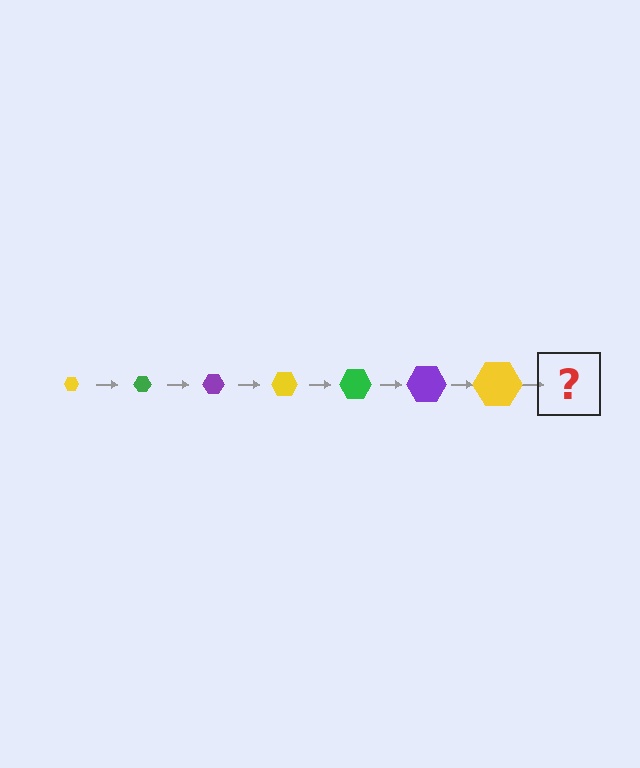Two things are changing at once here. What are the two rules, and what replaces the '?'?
The two rules are that the hexagon grows larger each step and the color cycles through yellow, green, and purple. The '?' should be a green hexagon, larger than the previous one.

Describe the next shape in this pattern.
It should be a green hexagon, larger than the previous one.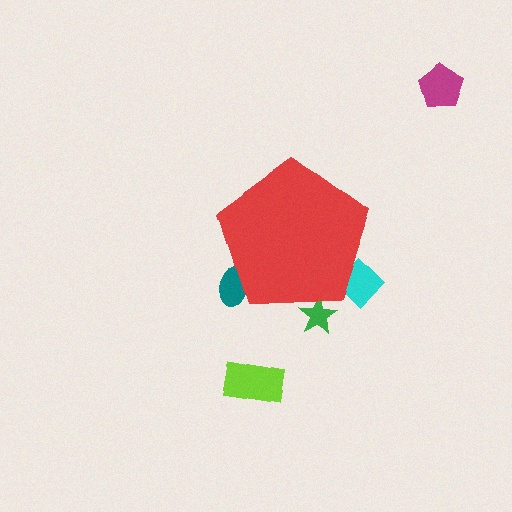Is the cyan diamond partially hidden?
Yes, the cyan diamond is partially hidden behind the red pentagon.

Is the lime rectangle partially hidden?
No, the lime rectangle is fully visible.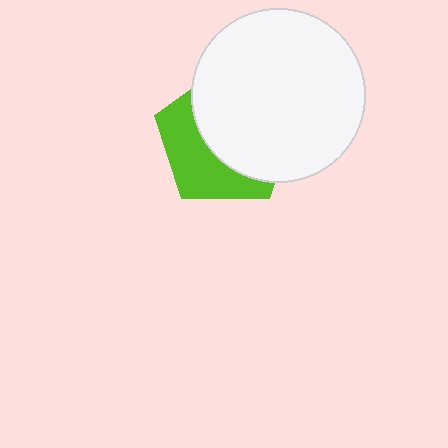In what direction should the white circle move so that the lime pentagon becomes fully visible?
The white circle should move toward the upper-right. That is the shortest direction to clear the overlap and leave the lime pentagon fully visible.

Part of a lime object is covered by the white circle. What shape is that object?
It is a pentagon.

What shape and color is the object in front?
The object in front is a white circle.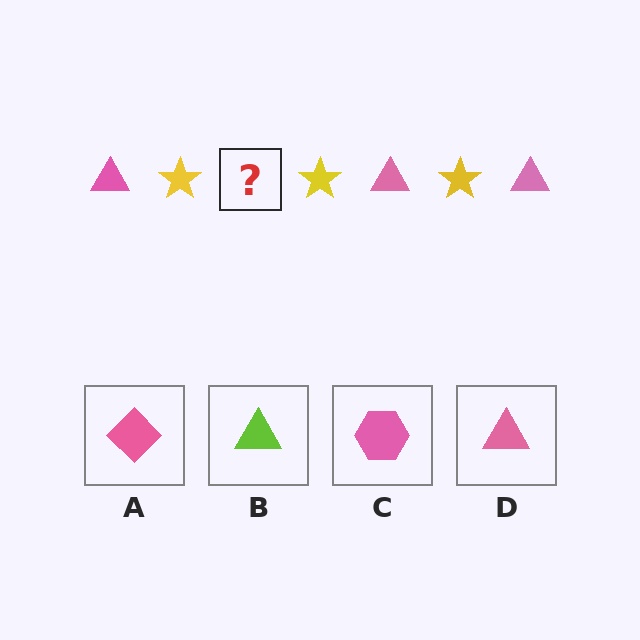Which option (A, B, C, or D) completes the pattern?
D.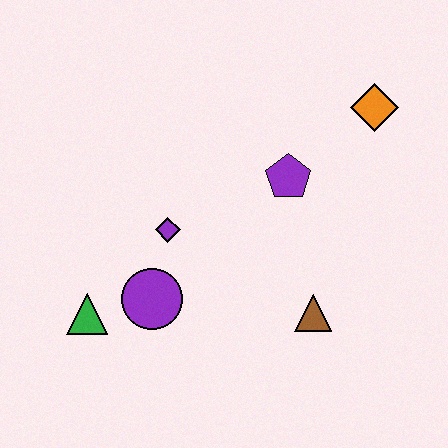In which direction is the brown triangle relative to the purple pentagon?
The brown triangle is below the purple pentagon.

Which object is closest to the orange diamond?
The purple pentagon is closest to the orange diamond.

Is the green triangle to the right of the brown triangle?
No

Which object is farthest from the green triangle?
The orange diamond is farthest from the green triangle.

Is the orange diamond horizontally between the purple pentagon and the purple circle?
No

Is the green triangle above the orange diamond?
No